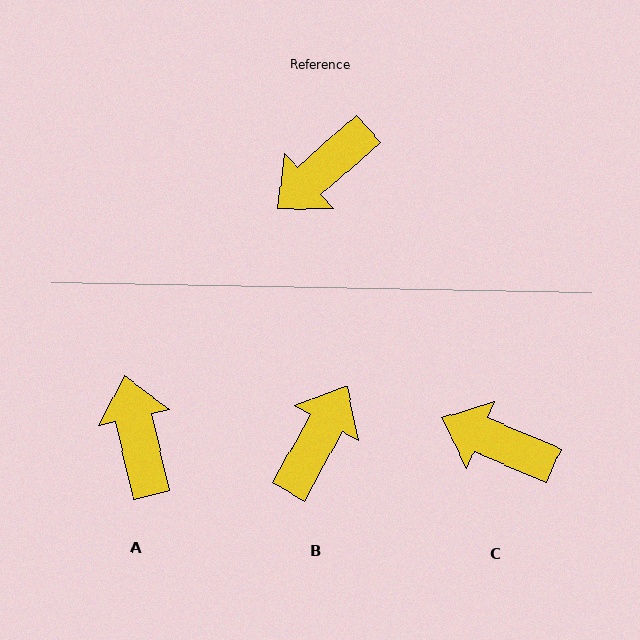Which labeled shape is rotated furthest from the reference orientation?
B, about 161 degrees away.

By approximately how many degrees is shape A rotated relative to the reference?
Approximately 119 degrees clockwise.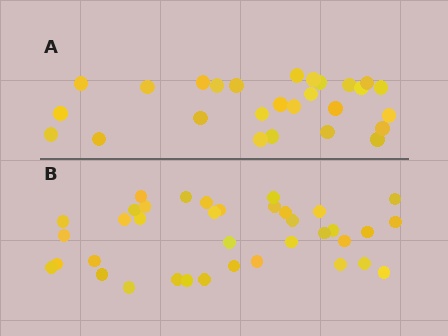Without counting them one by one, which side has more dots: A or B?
Region B (the bottom region) has more dots.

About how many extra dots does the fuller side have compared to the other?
Region B has roughly 10 or so more dots than region A.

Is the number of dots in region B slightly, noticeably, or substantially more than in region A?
Region B has noticeably more, but not dramatically so. The ratio is roughly 1.4 to 1.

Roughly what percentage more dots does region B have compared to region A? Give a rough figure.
About 35% more.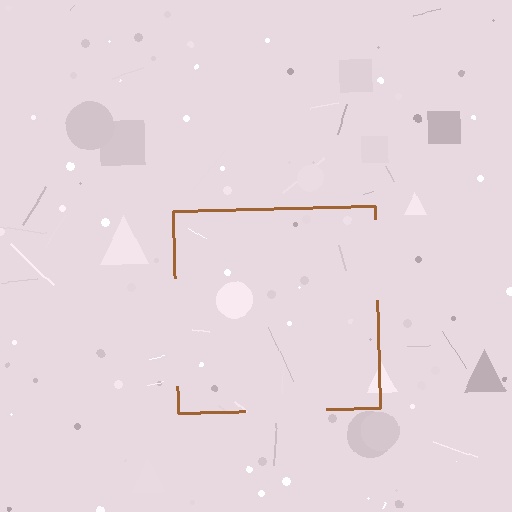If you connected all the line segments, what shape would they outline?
They would outline a square.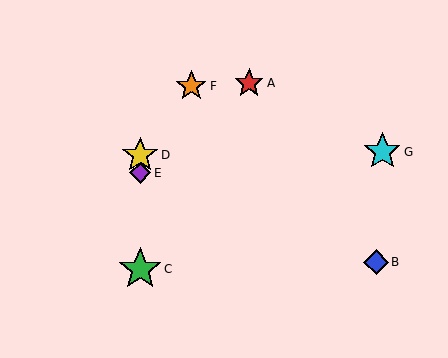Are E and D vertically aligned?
Yes, both are at x≈140.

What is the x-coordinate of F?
Object F is at x≈191.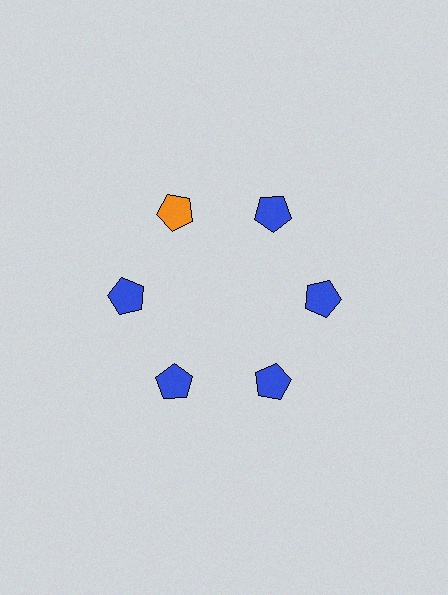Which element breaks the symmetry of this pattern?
The orange pentagon at roughly the 11 o'clock position breaks the symmetry. All other shapes are blue pentagons.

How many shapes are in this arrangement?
There are 6 shapes arranged in a ring pattern.